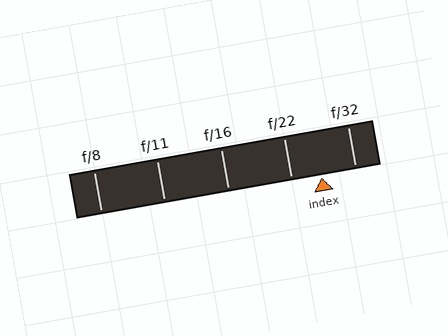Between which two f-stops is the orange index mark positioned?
The index mark is between f/22 and f/32.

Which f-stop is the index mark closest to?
The index mark is closest to f/22.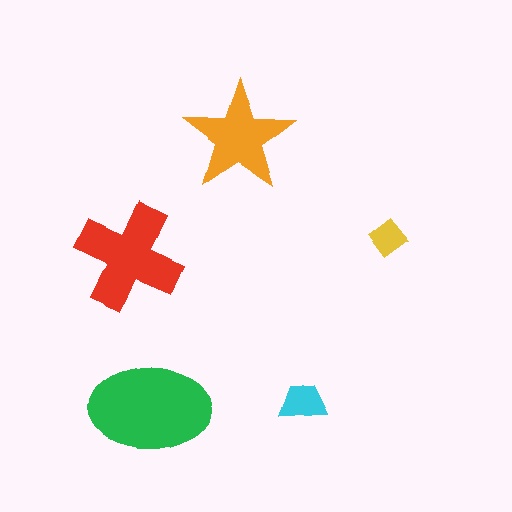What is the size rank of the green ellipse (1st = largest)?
1st.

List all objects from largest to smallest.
The green ellipse, the red cross, the orange star, the cyan trapezoid, the yellow diamond.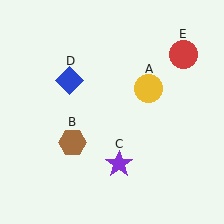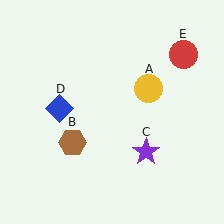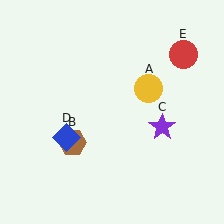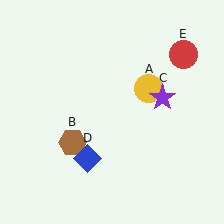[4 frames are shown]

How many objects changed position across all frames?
2 objects changed position: purple star (object C), blue diamond (object D).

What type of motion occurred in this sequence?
The purple star (object C), blue diamond (object D) rotated counterclockwise around the center of the scene.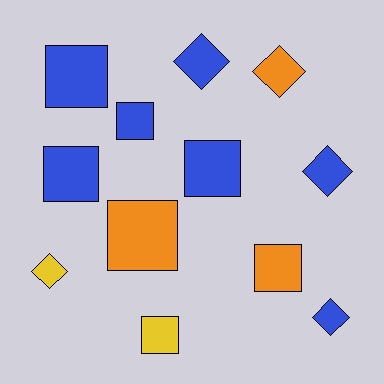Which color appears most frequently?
Blue, with 7 objects.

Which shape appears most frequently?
Square, with 7 objects.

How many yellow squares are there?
There is 1 yellow square.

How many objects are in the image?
There are 12 objects.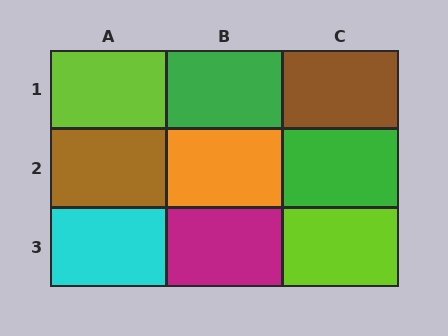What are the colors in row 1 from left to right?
Lime, green, brown.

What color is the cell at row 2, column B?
Orange.